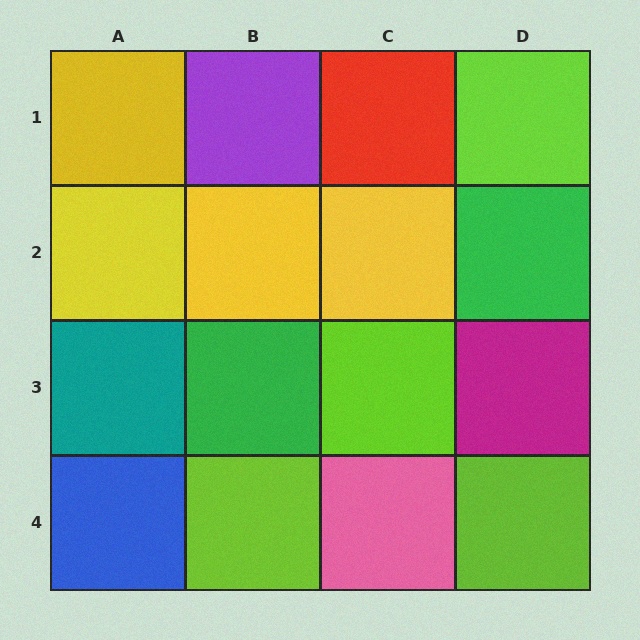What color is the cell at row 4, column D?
Lime.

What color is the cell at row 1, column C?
Red.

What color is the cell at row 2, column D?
Green.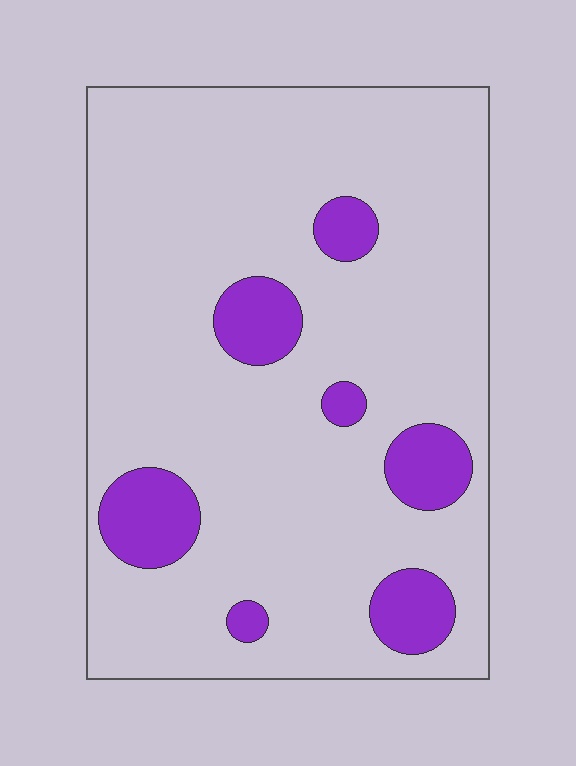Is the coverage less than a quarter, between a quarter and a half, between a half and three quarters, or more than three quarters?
Less than a quarter.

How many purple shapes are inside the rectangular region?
7.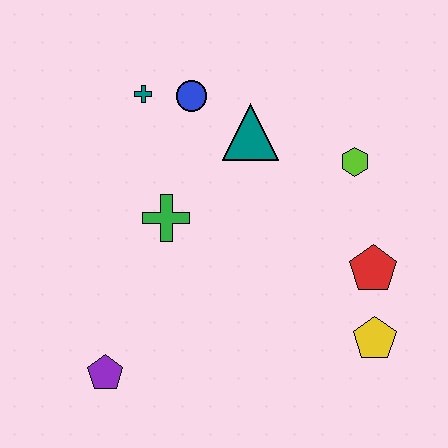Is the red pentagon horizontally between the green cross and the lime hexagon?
No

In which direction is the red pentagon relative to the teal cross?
The red pentagon is to the right of the teal cross.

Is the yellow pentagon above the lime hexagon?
No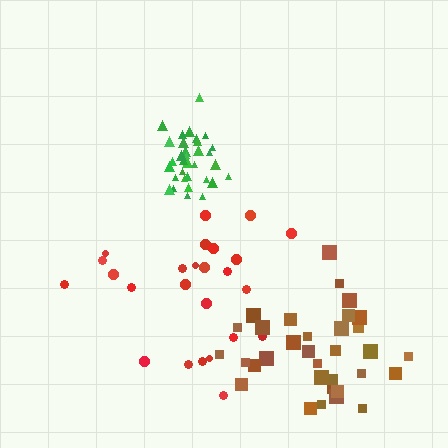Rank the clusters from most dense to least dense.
green, brown, red.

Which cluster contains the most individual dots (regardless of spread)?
Green (35).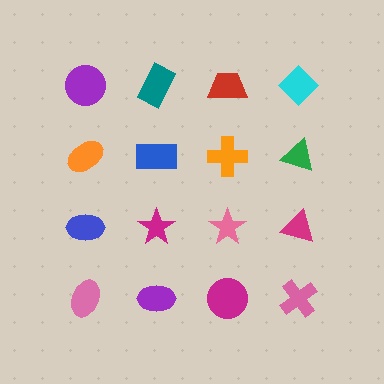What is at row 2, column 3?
An orange cross.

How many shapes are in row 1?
4 shapes.